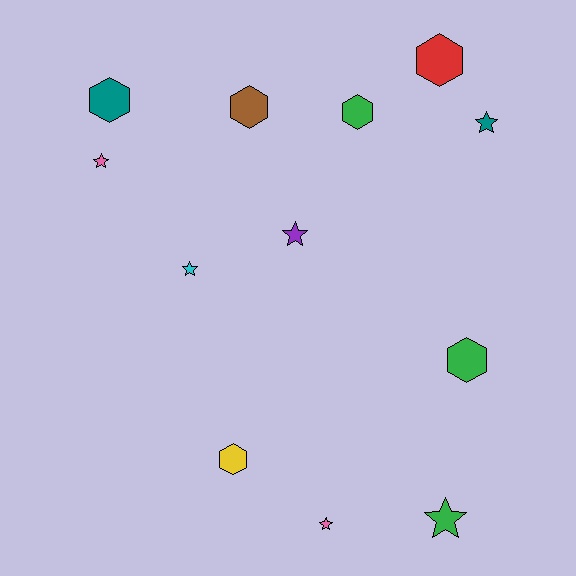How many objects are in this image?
There are 12 objects.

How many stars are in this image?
There are 6 stars.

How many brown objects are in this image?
There is 1 brown object.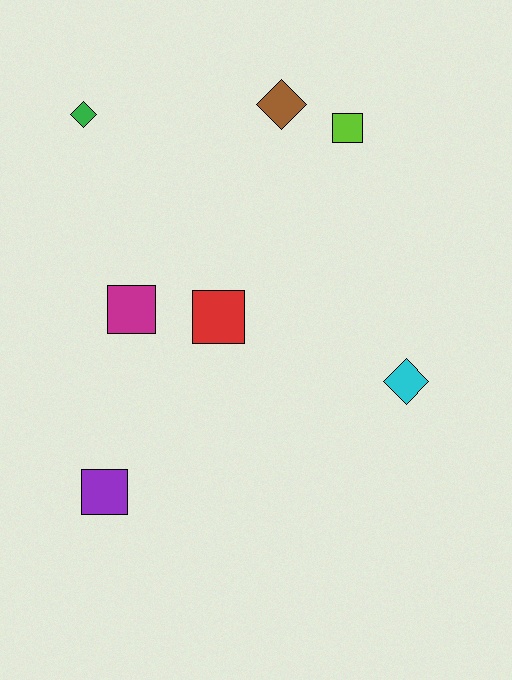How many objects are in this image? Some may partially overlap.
There are 7 objects.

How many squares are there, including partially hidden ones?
There are 4 squares.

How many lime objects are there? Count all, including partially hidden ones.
There is 1 lime object.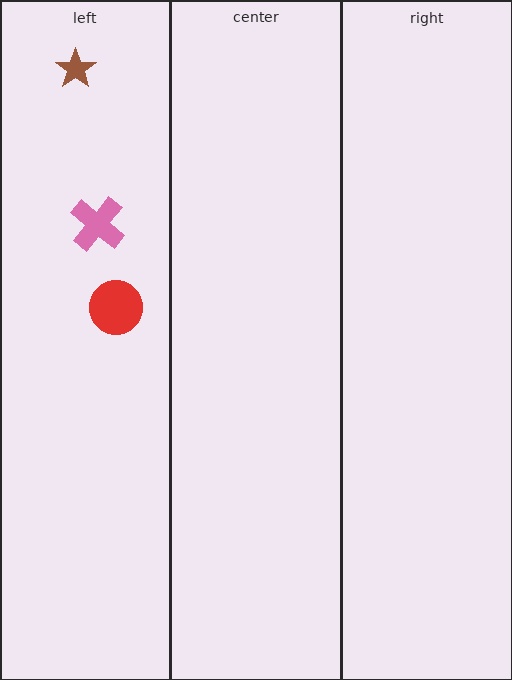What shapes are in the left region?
The brown star, the pink cross, the red circle.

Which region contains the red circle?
The left region.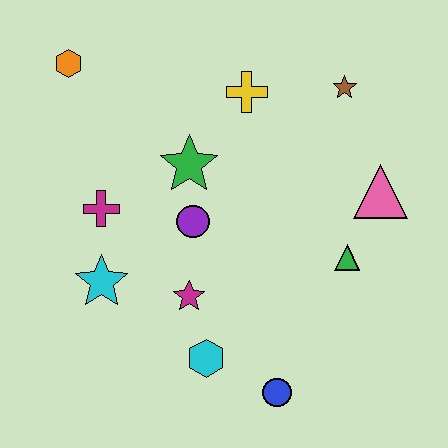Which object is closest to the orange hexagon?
The magenta cross is closest to the orange hexagon.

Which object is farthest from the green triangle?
The orange hexagon is farthest from the green triangle.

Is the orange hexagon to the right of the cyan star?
No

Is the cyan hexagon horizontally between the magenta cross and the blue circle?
Yes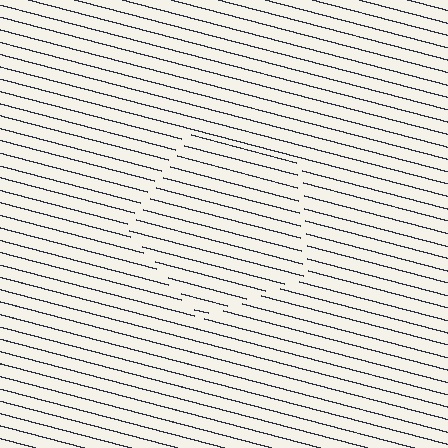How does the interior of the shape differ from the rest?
The interior of the shape contains the same grating, shifted by half a period — the contour is defined by the phase discontinuity where line-ends from the inner and outer gratings abut.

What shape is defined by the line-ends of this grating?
An illusory pentagon. The interior of the shape contains the same grating, shifted by half a period — the contour is defined by the phase discontinuity where line-ends from the inner and outer gratings abut.